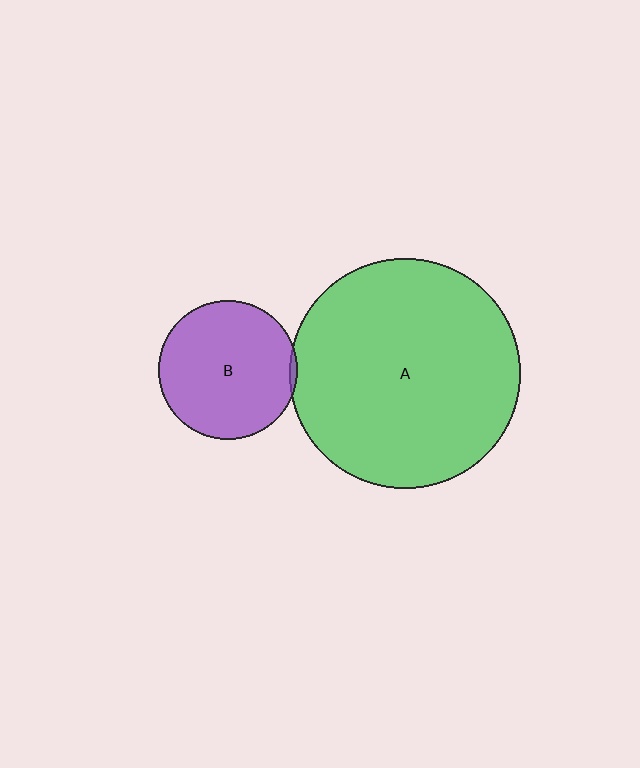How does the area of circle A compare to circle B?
Approximately 2.8 times.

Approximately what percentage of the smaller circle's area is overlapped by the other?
Approximately 5%.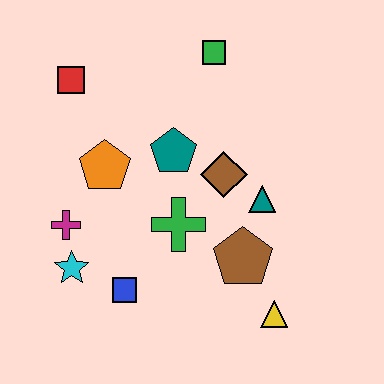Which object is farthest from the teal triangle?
The red square is farthest from the teal triangle.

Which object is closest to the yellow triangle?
The brown pentagon is closest to the yellow triangle.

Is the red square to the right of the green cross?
No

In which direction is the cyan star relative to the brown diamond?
The cyan star is to the left of the brown diamond.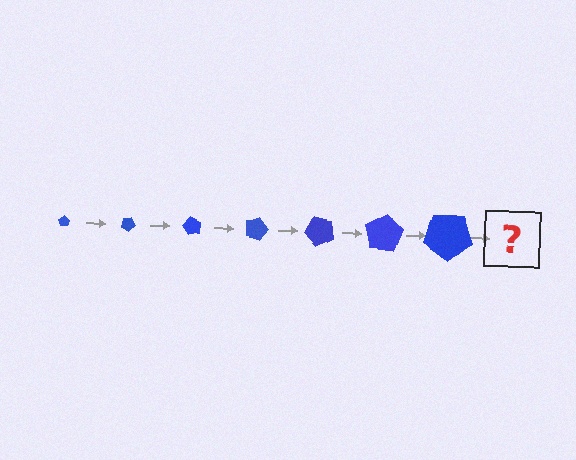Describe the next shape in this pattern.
It should be a pentagon, larger than the previous one and rotated 210 degrees from the start.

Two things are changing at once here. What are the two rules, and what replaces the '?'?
The two rules are that the pentagon grows larger each step and it rotates 30 degrees each step. The '?' should be a pentagon, larger than the previous one and rotated 210 degrees from the start.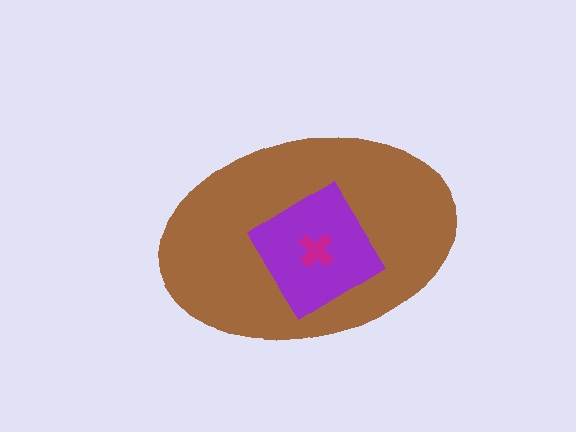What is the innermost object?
The magenta cross.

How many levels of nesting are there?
3.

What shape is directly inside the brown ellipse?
The purple diamond.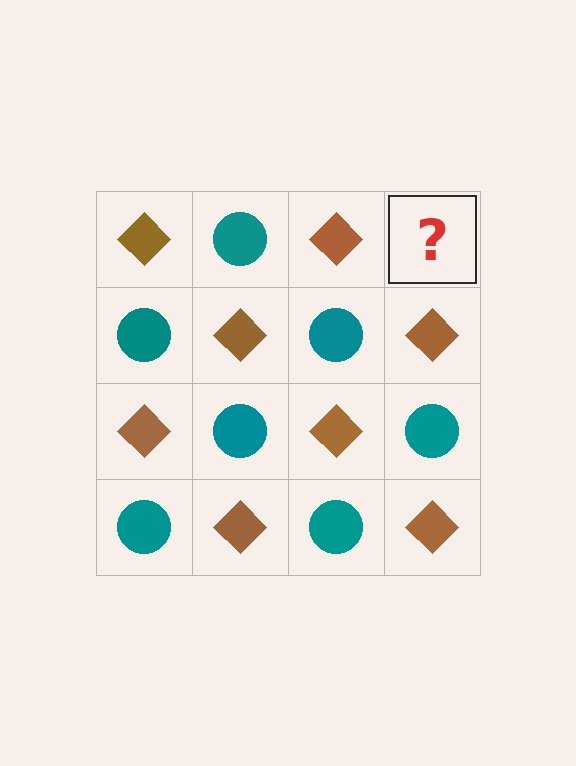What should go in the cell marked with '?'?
The missing cell should contain a teal circle.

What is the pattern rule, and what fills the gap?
The rule is that it alternates brown diamond and teal circle in a checkerboard pattern. The gap should be filled with a teal circle.